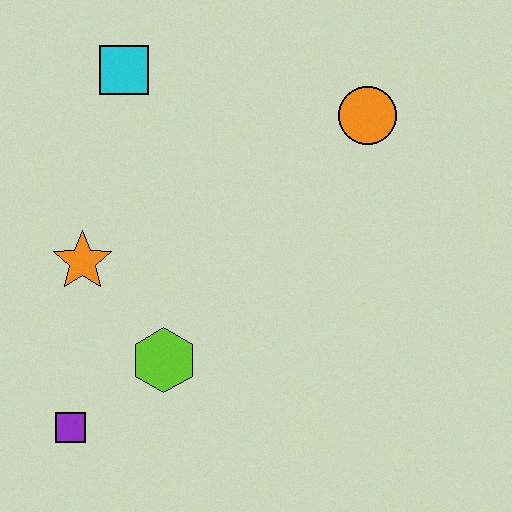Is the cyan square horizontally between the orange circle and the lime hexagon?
No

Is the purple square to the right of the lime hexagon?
No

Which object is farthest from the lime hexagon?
The orange circle is farthest from the lime hexagon.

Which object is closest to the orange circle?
The cyan square is closest to the orange circle.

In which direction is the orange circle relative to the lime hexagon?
The orange circle is above the lime hexagon.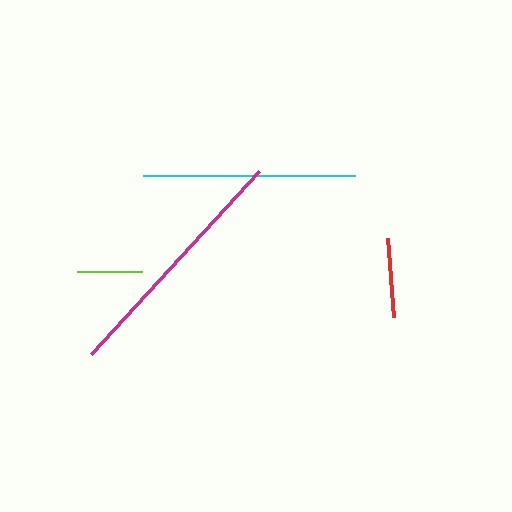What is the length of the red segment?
The red segment is approximately 79 pixels long.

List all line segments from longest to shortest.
From longest to shortest: magenta, cyan, red, lime.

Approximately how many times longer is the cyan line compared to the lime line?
The cyan line is approximately 3.3 times the length of the lime line.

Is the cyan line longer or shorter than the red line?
The cyan line is longer than the red line.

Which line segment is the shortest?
The lime line is the shortest at approximately 65 pixels.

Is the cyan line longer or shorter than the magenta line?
The magenta line is longer than the cyan line.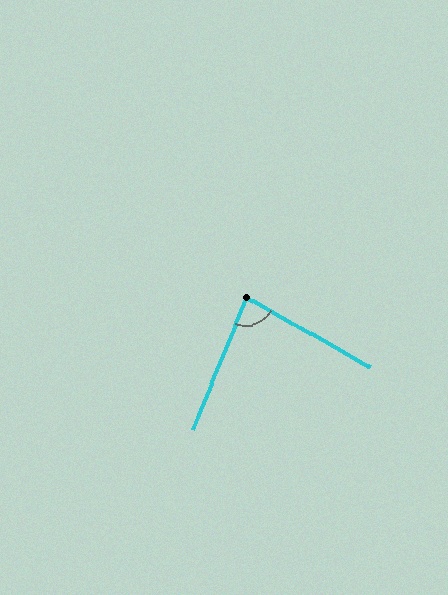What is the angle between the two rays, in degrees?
Approximately 83 degrees.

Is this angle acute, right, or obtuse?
It is acute.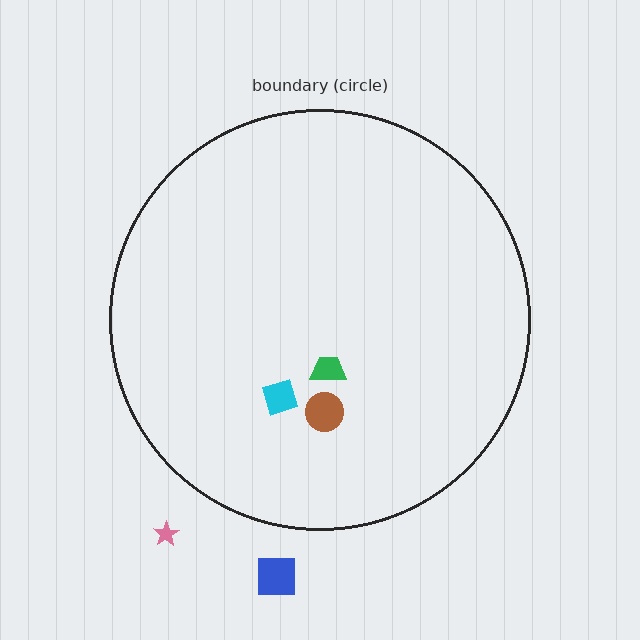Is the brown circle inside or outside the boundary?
Inside.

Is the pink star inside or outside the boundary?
Outside.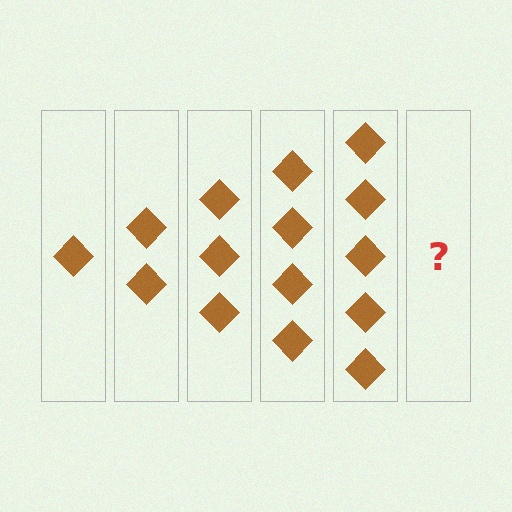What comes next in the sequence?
The next element should be 6 diamonds.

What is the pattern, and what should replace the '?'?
The pattern is that each step adds one more diamond. The '?' should be 6 diamonds.